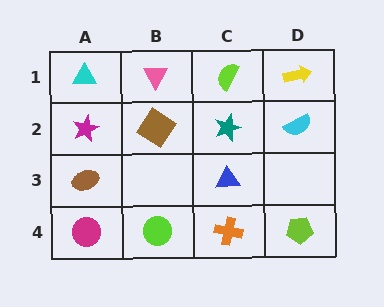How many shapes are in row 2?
4 shapes.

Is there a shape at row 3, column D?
No, that cell is empty.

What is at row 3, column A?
A brown ellipse.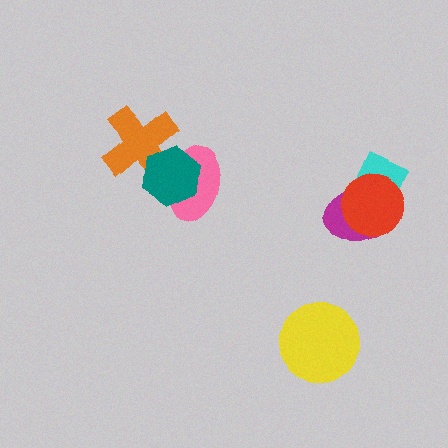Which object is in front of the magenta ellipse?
The red circle is in front of the magenta ellipse.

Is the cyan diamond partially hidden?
Yes, it is partially covered by another shape.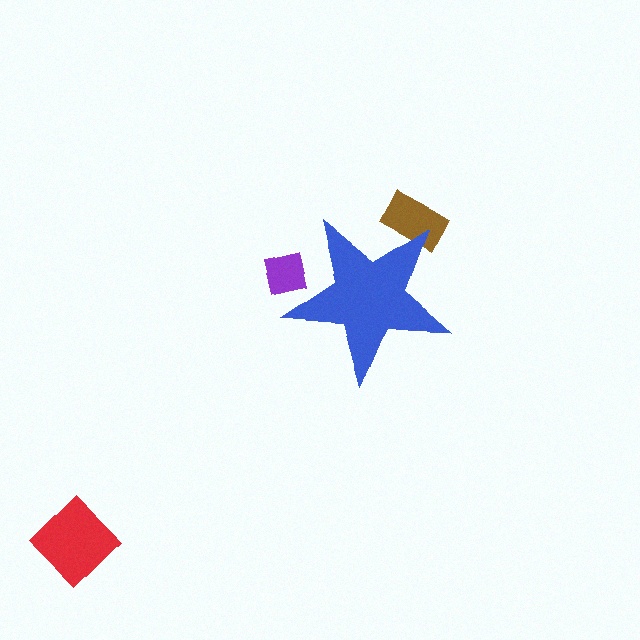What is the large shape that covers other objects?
A blue star.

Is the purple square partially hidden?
Yes, the purple square is partially hidden behind the blue star.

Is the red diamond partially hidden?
No, the red diamond is fully visible.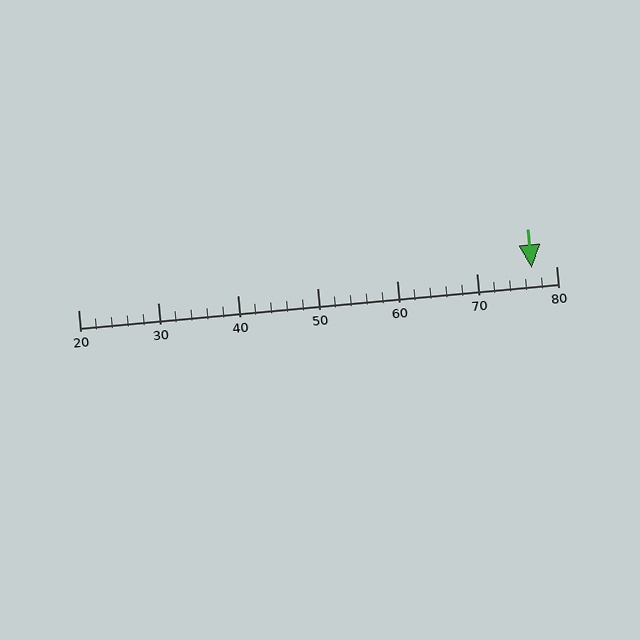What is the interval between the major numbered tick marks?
The major tick marks are spaced 10 units apart.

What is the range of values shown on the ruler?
The ruler shows values from 20 to 80.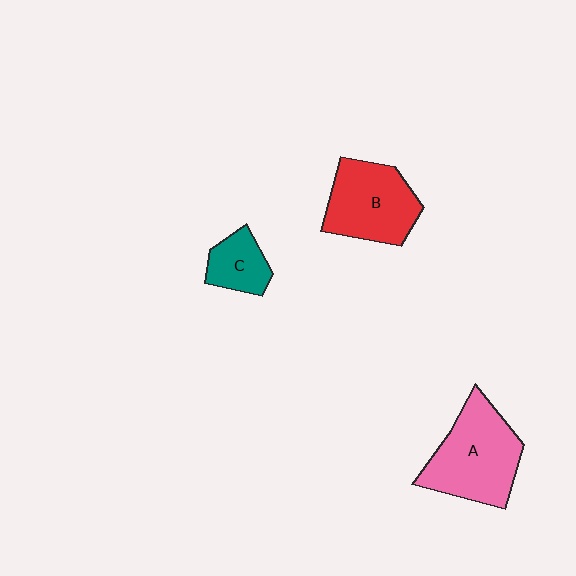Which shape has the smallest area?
Shape C (teal).